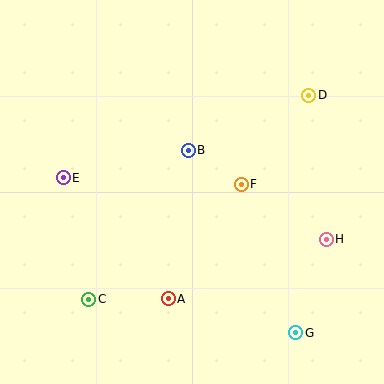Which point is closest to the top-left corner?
Point E is closest to the top-left corner.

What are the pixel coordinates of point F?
Point F is at (241, 184).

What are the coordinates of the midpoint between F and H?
The midpoint between F and H is at (284, 212).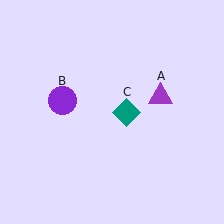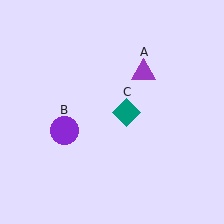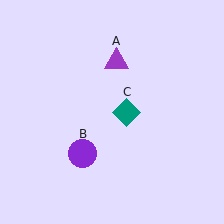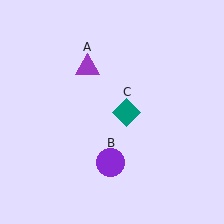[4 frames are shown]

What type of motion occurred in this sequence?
The purple triangle (object A), purple circle (object B) rotated counterclockwise around the center of the scene.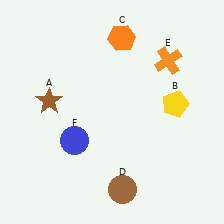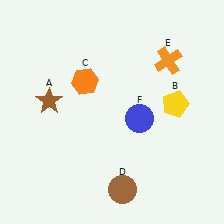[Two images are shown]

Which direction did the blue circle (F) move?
The blue circle (F) moved right.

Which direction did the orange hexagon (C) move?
The orange hexagon (C) moved down.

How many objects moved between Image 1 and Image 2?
2 objects moved between the two images.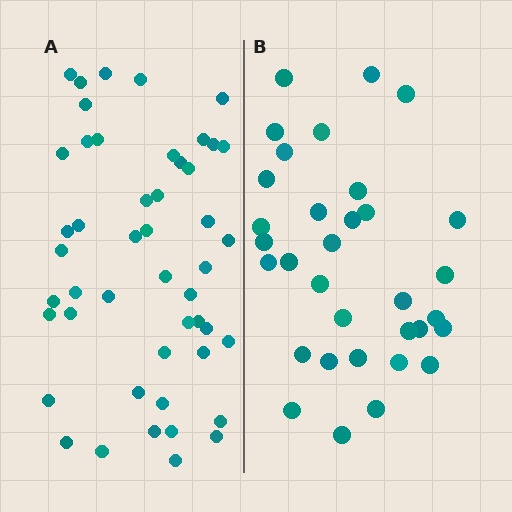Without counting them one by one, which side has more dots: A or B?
Region A (the left region) has more dots.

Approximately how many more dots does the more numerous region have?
Region A has approximately 15 more dots than region B.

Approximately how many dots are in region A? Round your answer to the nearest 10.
About 50 dots. (The exact count is 48, which rounds to 50.)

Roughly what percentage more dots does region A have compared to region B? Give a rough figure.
About 45% more.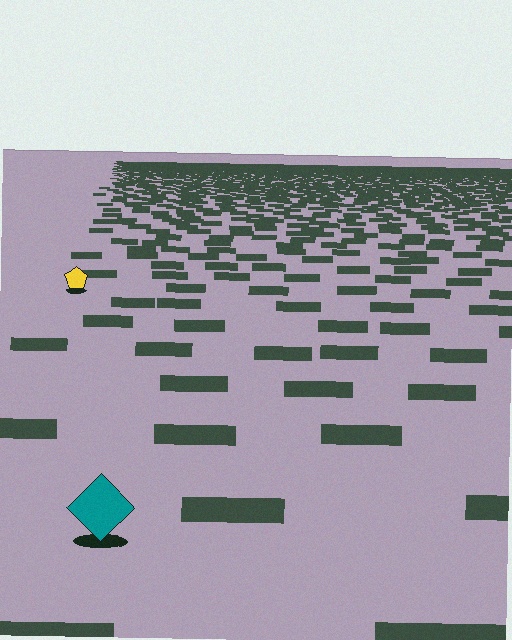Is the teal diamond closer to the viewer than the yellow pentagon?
Yes. The teal diamond is closer — you can tell from the texture gradient: the ground texture is coarser near it.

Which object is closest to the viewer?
The teal diamond is closest. The texture marks near it are larger and more spread out.